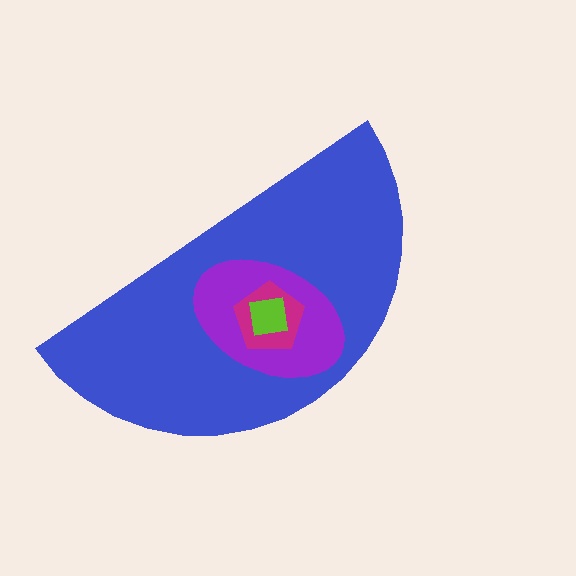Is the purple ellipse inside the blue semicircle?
Yes.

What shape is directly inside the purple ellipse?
The magenta pentagon.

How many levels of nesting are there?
4.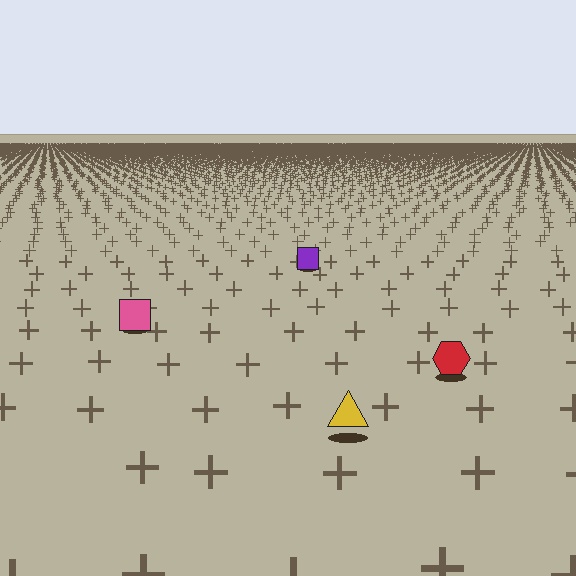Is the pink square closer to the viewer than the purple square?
Yes. The pink square is closer — you can tell from the texture gradient: the ground texture is coarser near it.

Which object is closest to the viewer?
The yellow triangle is closest. The texture marks near it are larger and more spread out.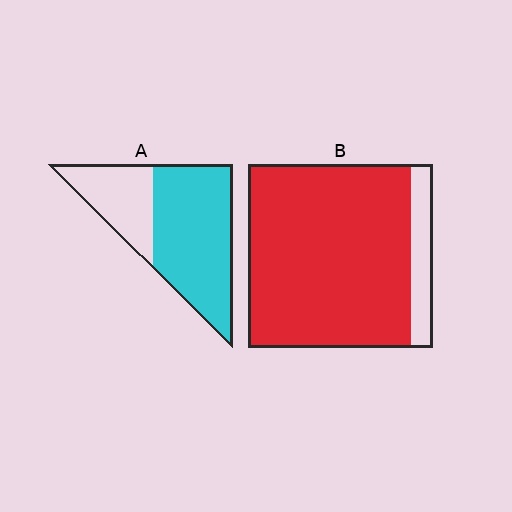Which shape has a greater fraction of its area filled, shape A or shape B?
Shape B.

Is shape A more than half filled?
Yes.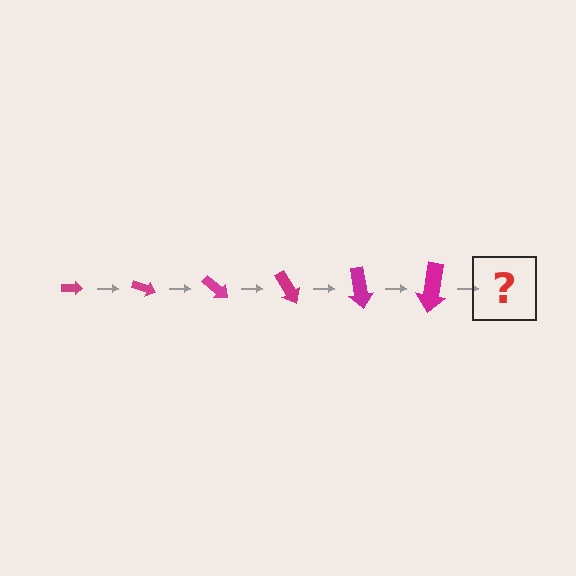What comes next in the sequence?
The next element should be an arrow, larger than the previous one and rotated 120 degrees from the start.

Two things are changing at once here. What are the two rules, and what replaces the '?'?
The two rules are that the arrow grows larger each step and it rotates 20 degrees each step. The '?' should be an arrow, larger than the previous one and rotated 120 degrees from the start.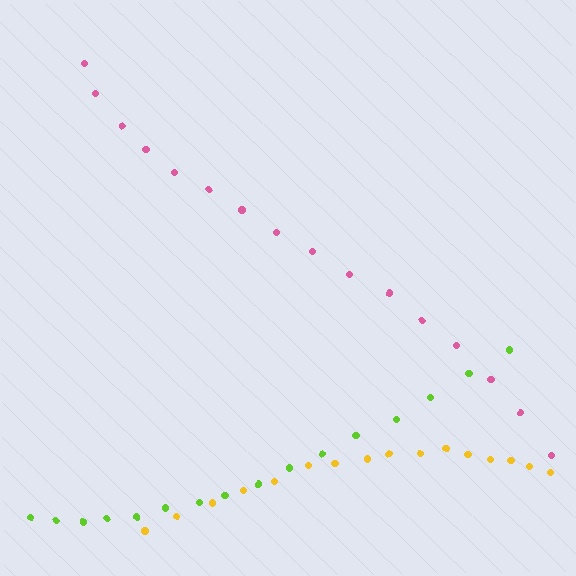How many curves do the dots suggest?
There are 3 distinct paths.